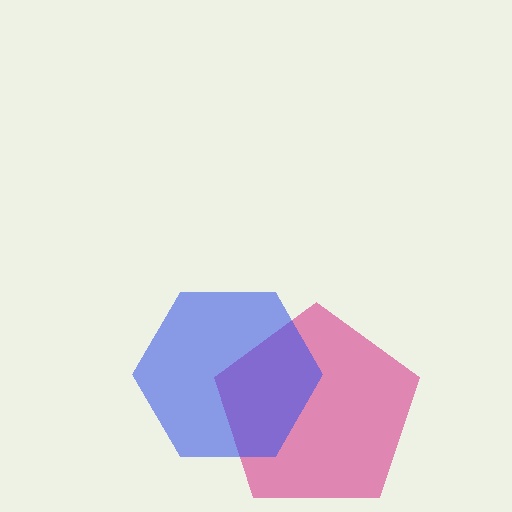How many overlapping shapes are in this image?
There are 2 overlapping shapes in the image.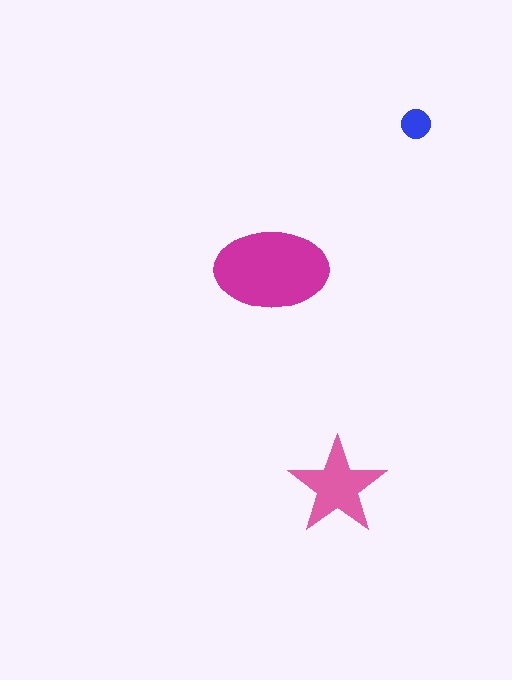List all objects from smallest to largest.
The blue circle, the pink star, the magenta ellipse.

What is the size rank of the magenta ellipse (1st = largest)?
1st.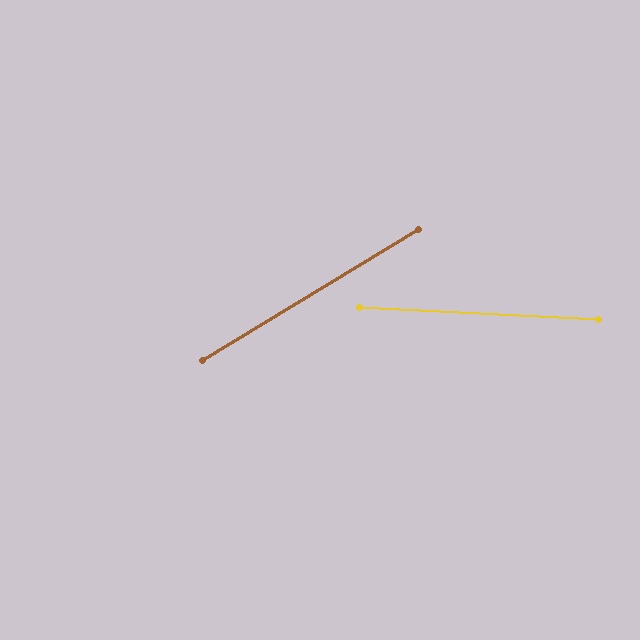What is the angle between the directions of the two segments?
Approximately 34 degrees.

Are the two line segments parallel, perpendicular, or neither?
Neither parallel nor perpendicular — they differ by about 34°.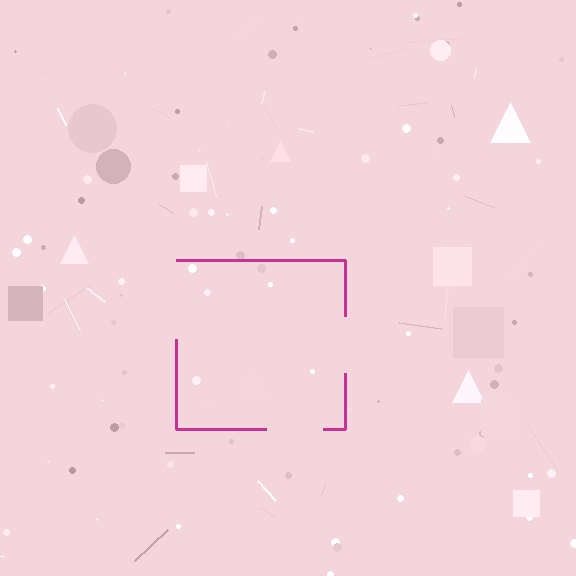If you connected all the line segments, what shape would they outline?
They would outline a square.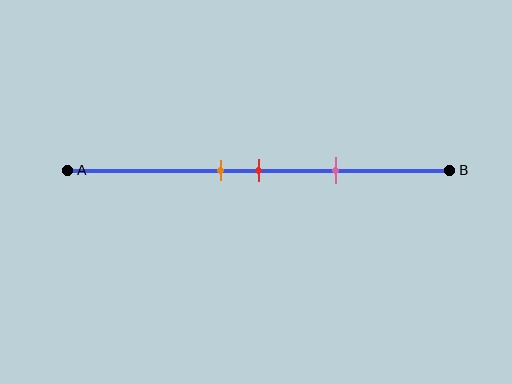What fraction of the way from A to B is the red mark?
The red mark is approximately 50% (0.5) of the way from A to B.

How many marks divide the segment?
There are 3 marks dividing the segment.